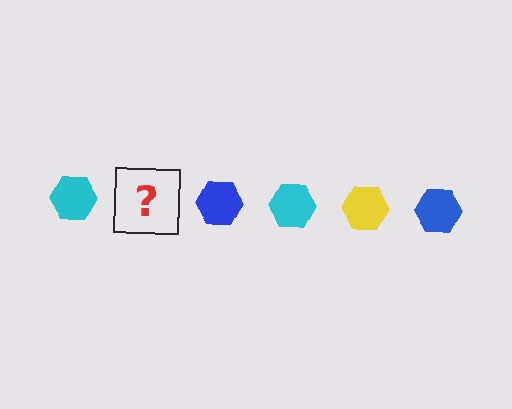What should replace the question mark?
The question mark should be replaced with a yellow hexagon.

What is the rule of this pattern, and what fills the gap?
The rule is that the pattern cycles through cyan, yellow, blue hexagons. The gap should be filled with a yellow hexagon.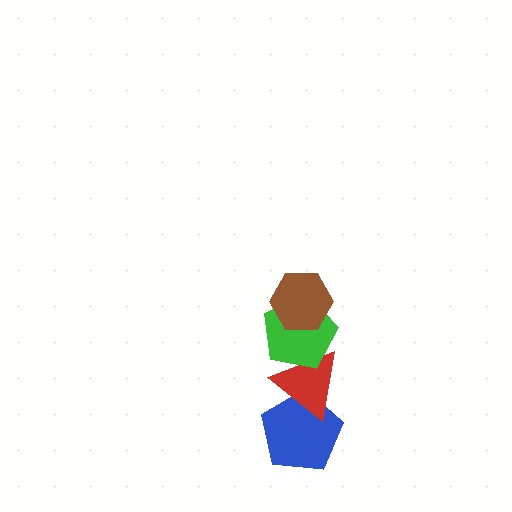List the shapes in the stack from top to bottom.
From top to bottom: the brown hexagon, the green pentagon, the red triangle, the blue pentagon.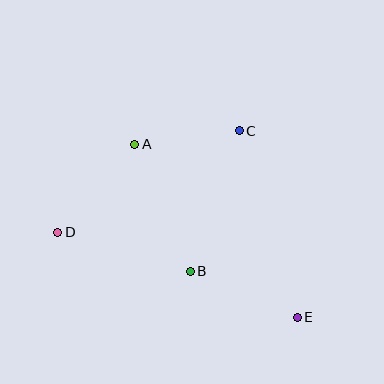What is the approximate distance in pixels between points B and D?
The distance between B and D is approximately 138 pixels.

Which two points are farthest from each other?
Points D and E are farthest from each other.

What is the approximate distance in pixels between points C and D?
The distance between C and D is approximately 208 pixels.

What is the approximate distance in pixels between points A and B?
The distance between A and B is approximately 139 pixels.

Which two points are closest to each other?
Points A and C are closest to each other.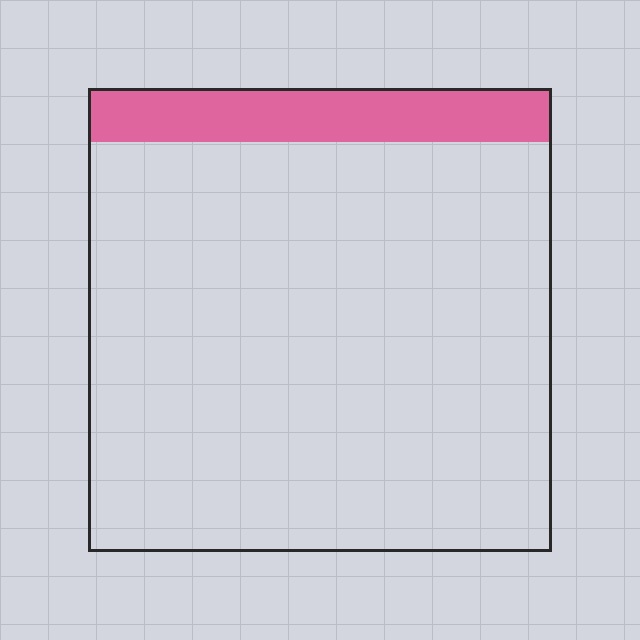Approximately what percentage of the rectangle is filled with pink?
Approximately 10%.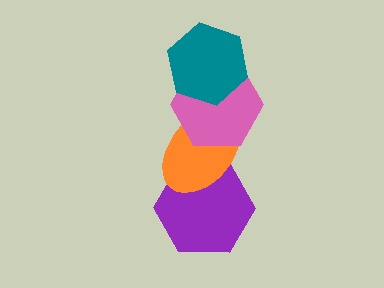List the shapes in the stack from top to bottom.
From top to bottom: the teal hexagon, the pink hexagon, the orange ellipse, the purple hexagon.